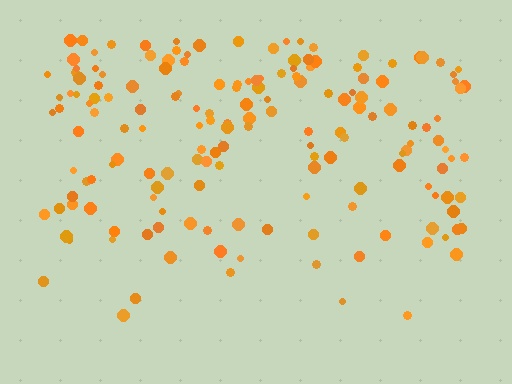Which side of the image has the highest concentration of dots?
The top.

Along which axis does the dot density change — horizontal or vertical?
Vertical.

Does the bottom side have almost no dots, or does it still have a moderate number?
Still a moderate number, just noticeably fewer than the top.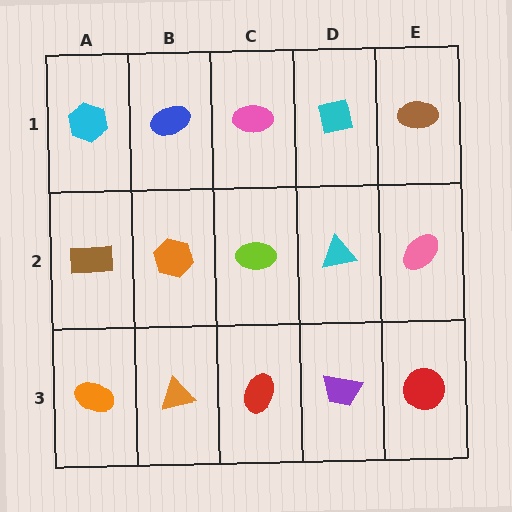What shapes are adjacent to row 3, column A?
A brown rectangle (row 2, column A), an orange triangle (row 3, column B).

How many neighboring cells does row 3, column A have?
2.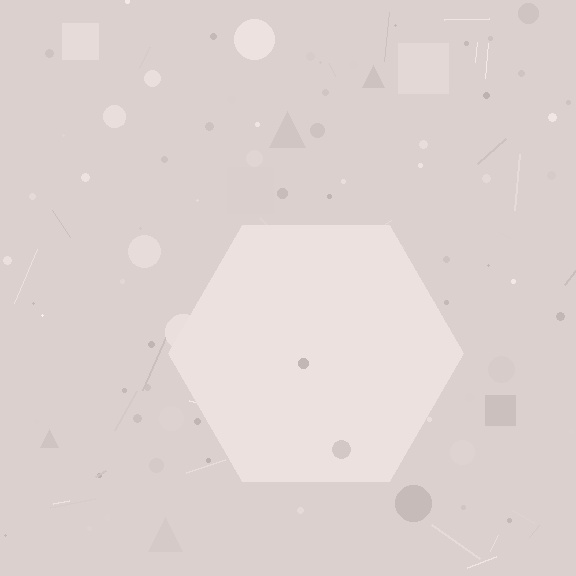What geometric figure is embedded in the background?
A hexagon is embedded in the background.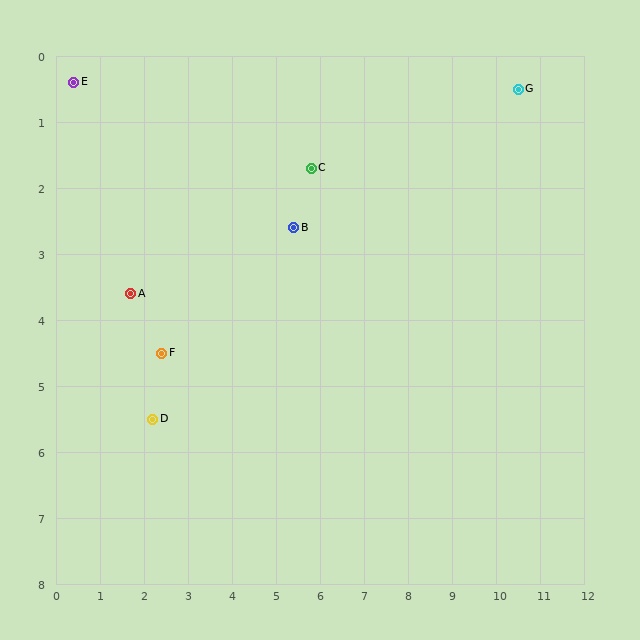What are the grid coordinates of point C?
Point C is at approximately (5.8, 1.7).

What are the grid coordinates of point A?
Point A is at approximately (1.7, 3.6).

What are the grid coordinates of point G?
Point G is at approximately (10.5, 0.5).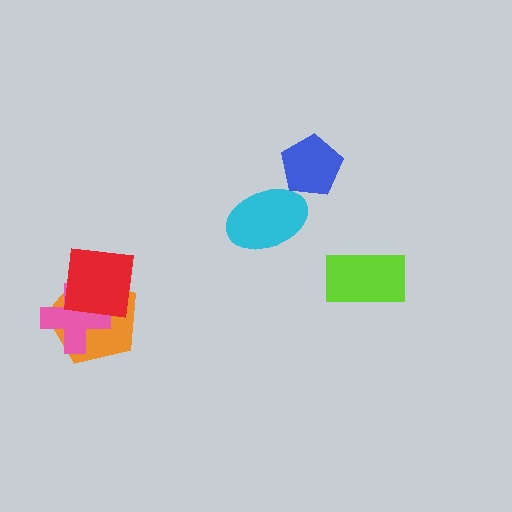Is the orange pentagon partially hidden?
Yes, it is partially covered by another shape.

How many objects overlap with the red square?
2 objects overlap with the red square.